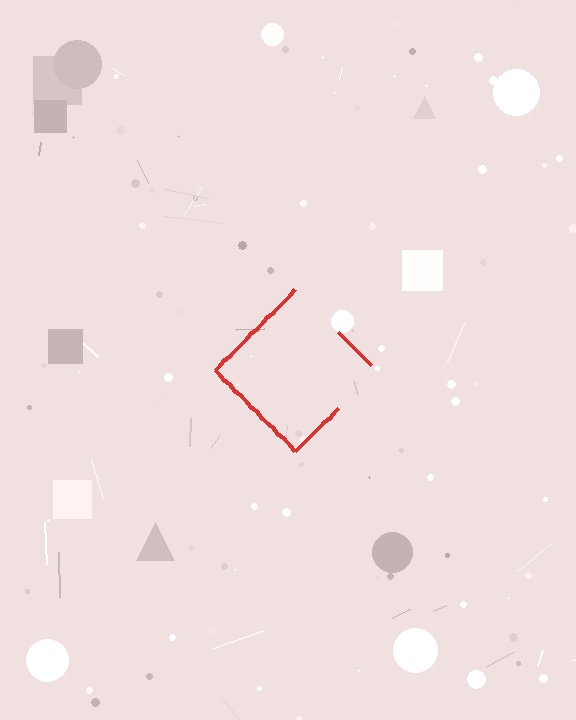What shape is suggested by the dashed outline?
The dashed outline suggests a diamond.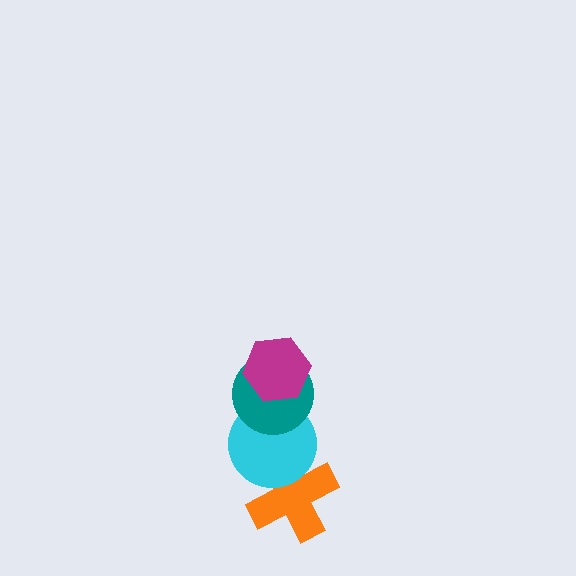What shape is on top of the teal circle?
The magenta hexagon is on top of the teal circle.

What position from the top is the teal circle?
The teal circle is 2nd from the top.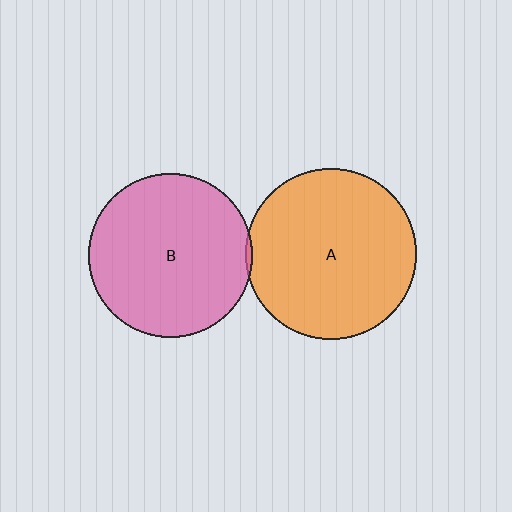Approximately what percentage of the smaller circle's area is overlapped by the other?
Approximately 5%.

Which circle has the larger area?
Circle A (orange).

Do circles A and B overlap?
Yes.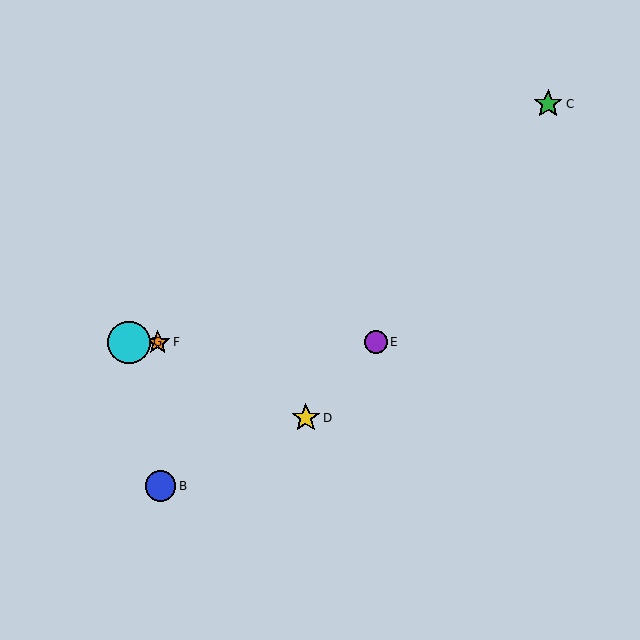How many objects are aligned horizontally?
4 objects (A, E, F, G) are aligned horizontally.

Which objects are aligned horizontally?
Objects A, E, F, G are aligned horizontally.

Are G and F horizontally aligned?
Yes, both are at y≈342.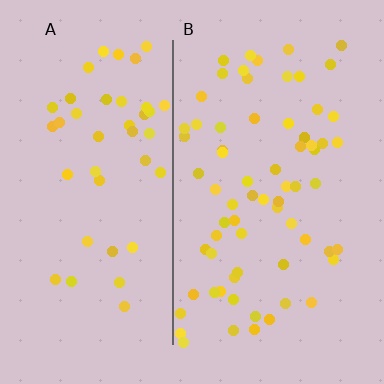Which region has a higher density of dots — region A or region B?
B (the right).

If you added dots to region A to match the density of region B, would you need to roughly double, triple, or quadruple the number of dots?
Approximately double.